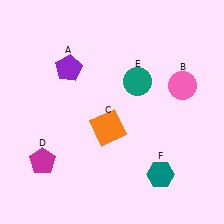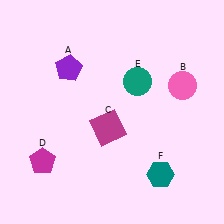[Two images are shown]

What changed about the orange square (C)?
In Image 1, C is orange. In Image 2, it changed to magenta.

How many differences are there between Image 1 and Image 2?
There is 1 difference between the two images.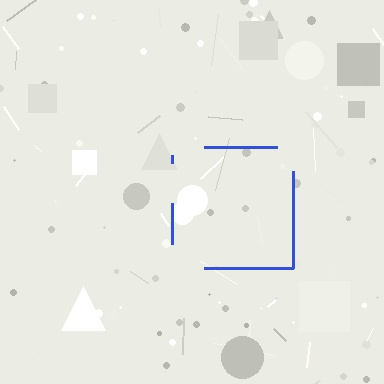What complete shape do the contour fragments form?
The contour fragments form a square.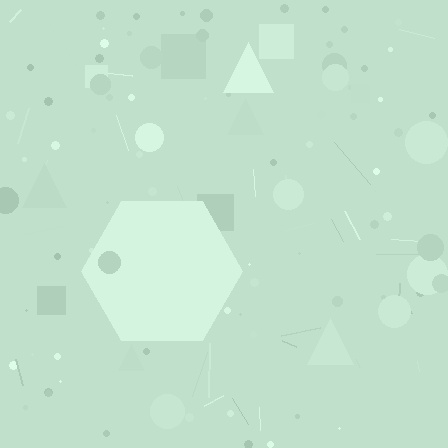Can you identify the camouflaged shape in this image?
The camouflaged shape is a hexagon.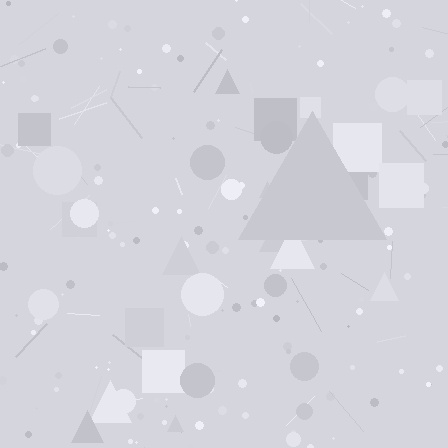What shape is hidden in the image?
A triangle is hidden in the image.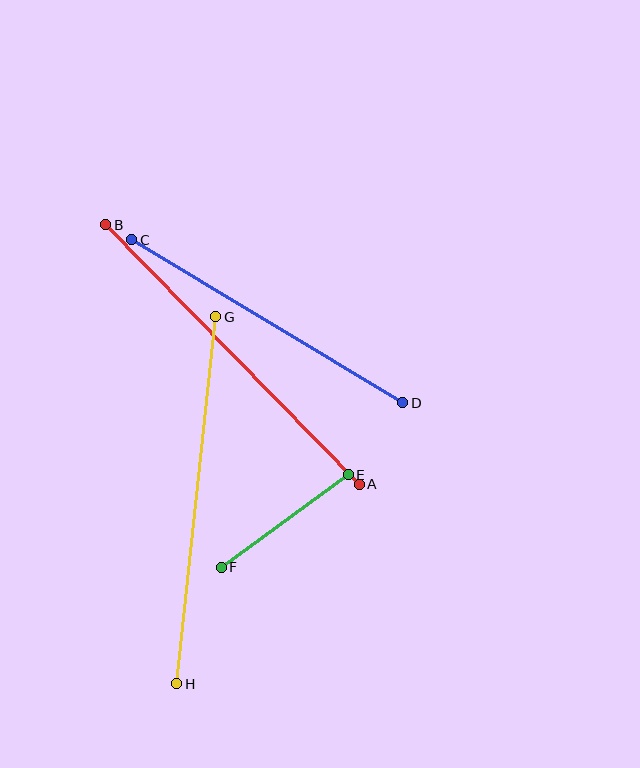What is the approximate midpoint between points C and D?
The midpoint is at approximately (267, 321) pixels.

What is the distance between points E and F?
The distance is approximately 157 pixels.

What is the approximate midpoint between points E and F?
The midpoint is at approximately (285, 521) pixels.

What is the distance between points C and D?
The distance is approximately 317 pixels.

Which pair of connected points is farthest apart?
Points G and H are farthest apart.